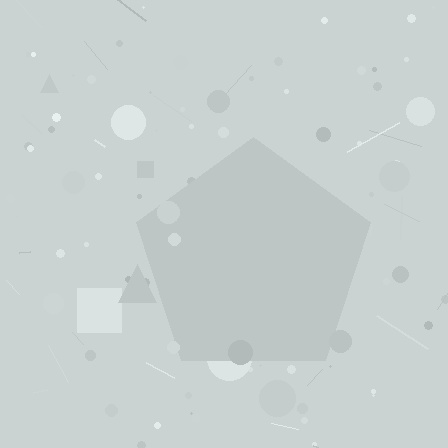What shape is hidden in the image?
A pentagon is hidden in the image.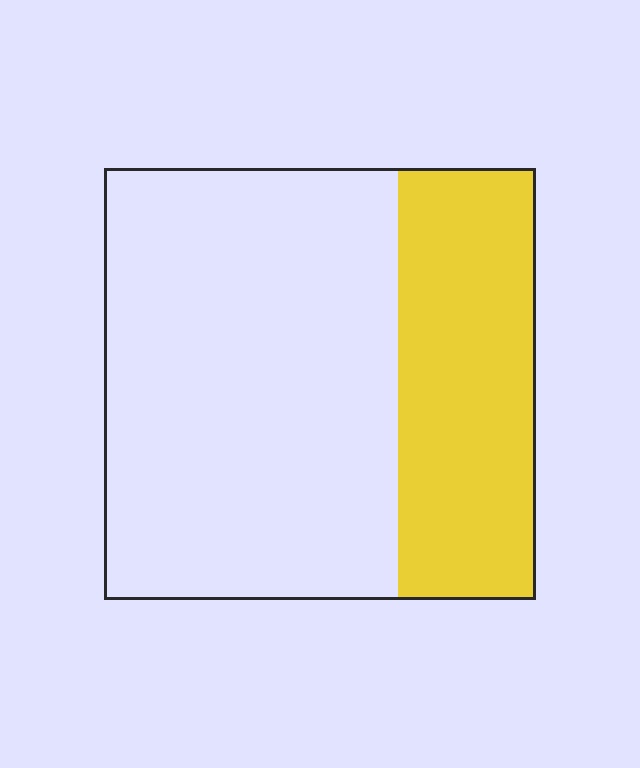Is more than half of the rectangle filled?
No.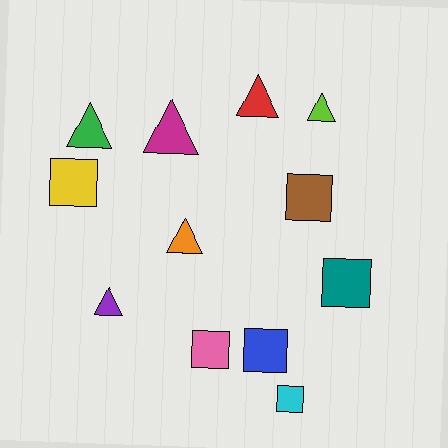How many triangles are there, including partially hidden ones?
There are 6 triangles.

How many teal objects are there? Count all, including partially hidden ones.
There is 1 teal object.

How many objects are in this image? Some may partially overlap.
There are 12 objects.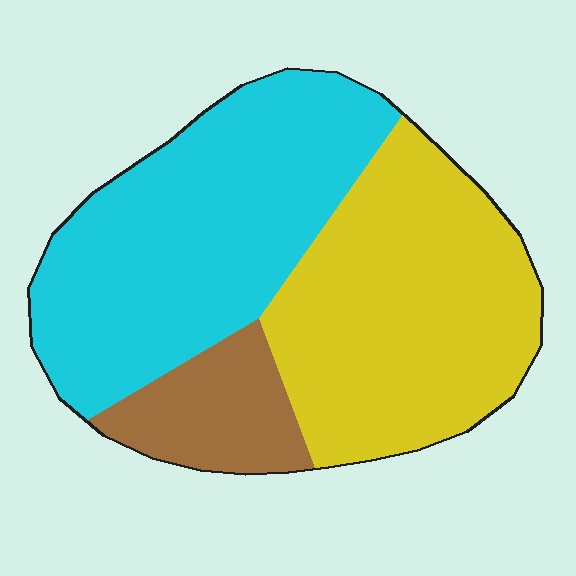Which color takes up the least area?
Brown, at roughly 15%.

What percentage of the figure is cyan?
Cyan takes up between a third and a half of the figure.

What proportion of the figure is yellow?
Yellow takes up about two fifths (2/5) of the figure.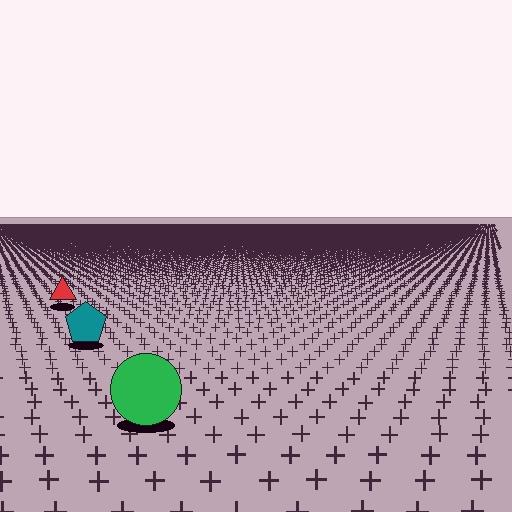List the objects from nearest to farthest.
From nearest to farthest: the green circle, the teal pentagon, the red triangle.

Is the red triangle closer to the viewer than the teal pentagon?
No. The teal pentagon is closer — you can tell from the texture gradient: the ground texture is coarser near it.